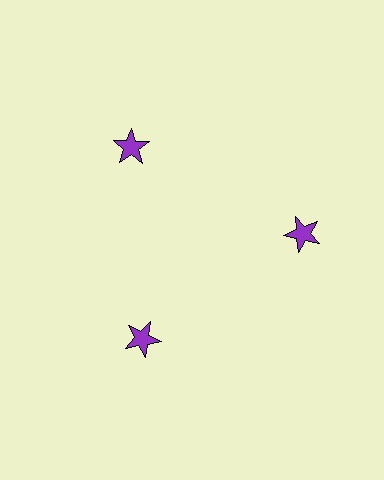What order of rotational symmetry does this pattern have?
This pattern has 3-fold rotational symmetry.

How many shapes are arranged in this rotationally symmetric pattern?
There are 3 shapes, arranged in 3 groups of 1.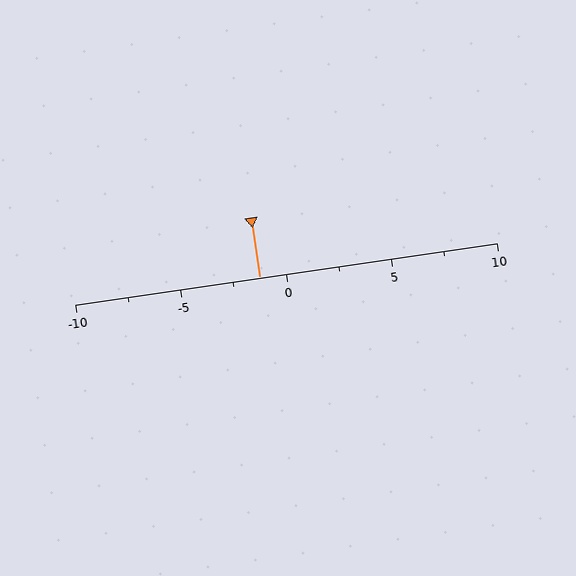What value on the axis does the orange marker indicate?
The marker indicates approximately -1.2.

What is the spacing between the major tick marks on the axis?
The major ticks are spaced 5 apart.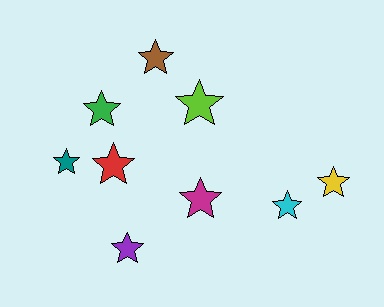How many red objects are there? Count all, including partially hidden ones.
There is 1 red object.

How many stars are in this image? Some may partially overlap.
There are 9 stars.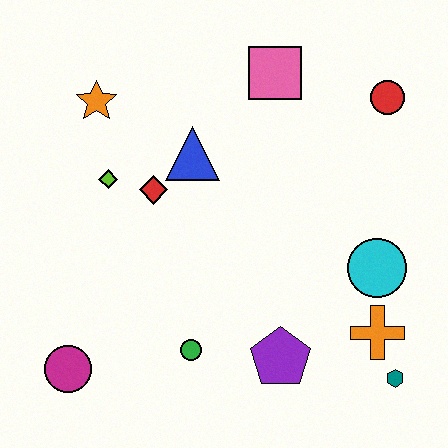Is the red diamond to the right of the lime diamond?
Yes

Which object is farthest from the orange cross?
The orange star is farthest from the orange cross.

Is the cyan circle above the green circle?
Yes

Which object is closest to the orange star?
The lime diamond is closest to the orange star.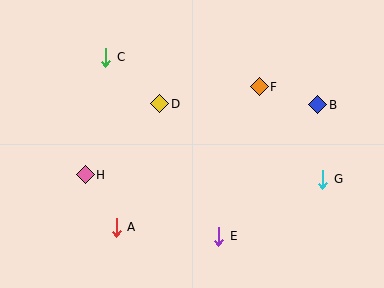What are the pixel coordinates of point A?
Point A is at (116, 227).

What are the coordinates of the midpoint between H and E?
The midpoint between H and E is at (152, 205).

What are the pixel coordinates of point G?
Point G is at (323, 179).